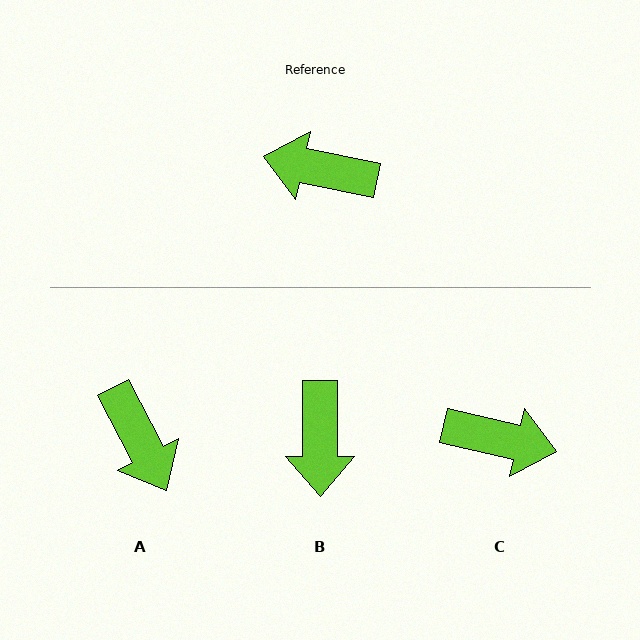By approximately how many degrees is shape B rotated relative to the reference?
Approximately 102 degrees counter-clockwise.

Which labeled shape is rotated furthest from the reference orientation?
C, about 179 degrees away.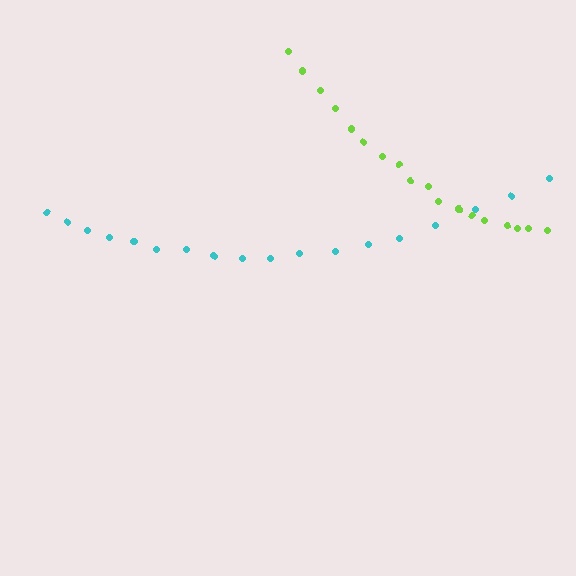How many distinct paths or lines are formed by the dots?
There are 2 distinct paths.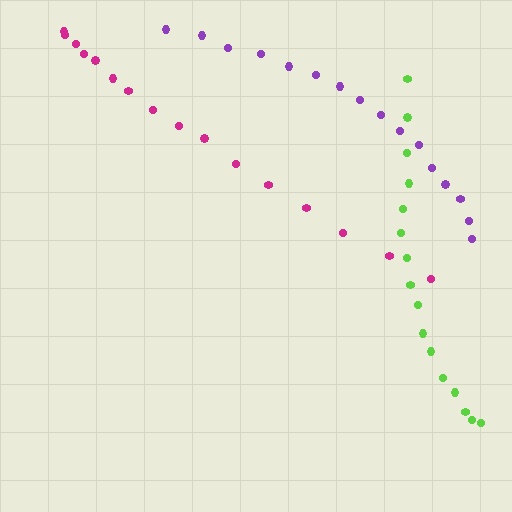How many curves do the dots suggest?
There are 3 distinct paths.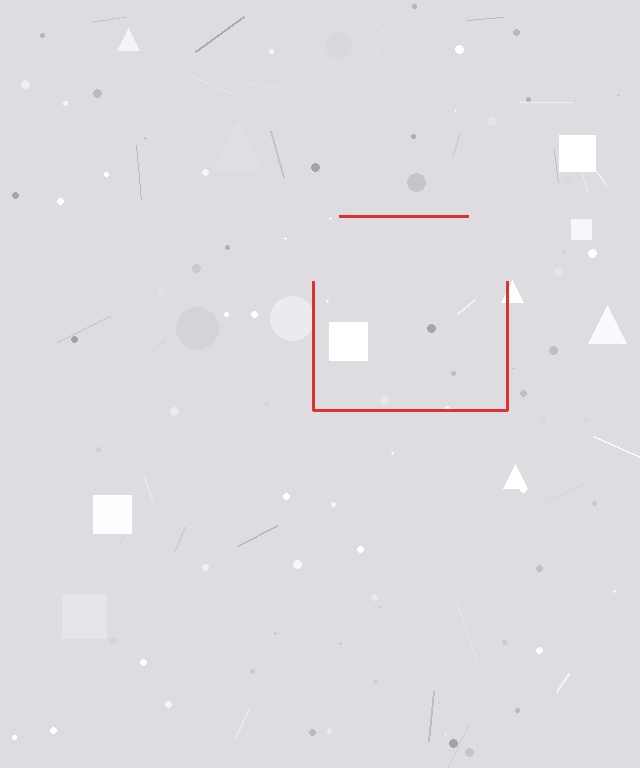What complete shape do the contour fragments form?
The contour fragments form a square.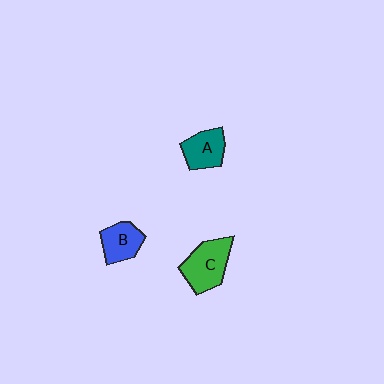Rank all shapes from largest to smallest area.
From largest to smallest: C (green), A (teal), B (blue).